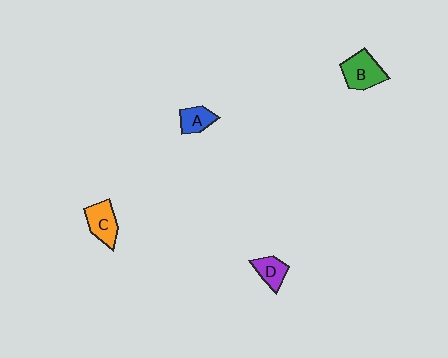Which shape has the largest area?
Shape B (green).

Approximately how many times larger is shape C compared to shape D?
Approximately 1.4 times.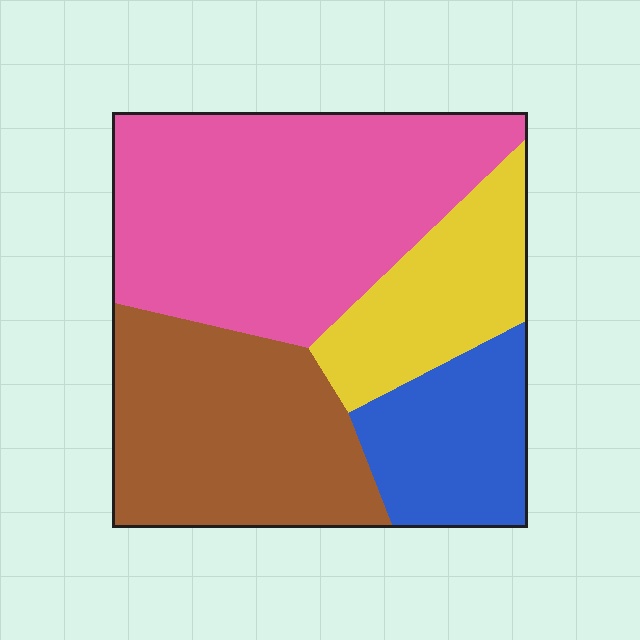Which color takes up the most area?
Pink, at roughly 40%.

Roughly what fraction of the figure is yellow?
Yellow takes up about one sixth (1/6) of the figure.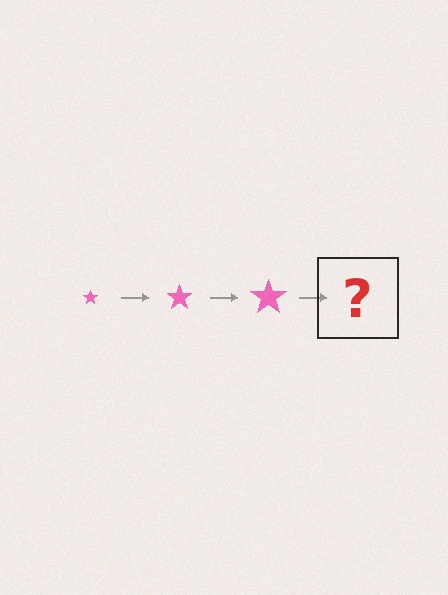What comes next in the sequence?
The next element should be a pink star, larger than the previous one.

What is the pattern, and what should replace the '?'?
The pattern is that the star gets progressively larger each step. The '?' should be a pink star, larger than the previous one.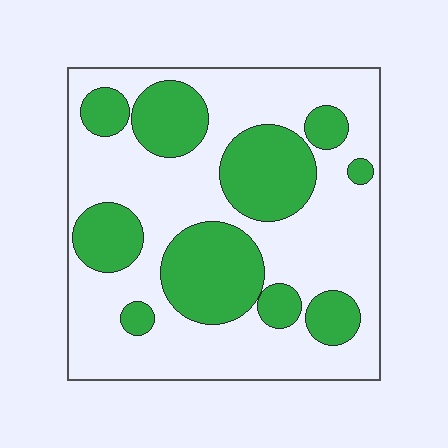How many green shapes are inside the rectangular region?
10.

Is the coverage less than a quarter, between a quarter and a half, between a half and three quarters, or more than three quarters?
Between a quarter and a half.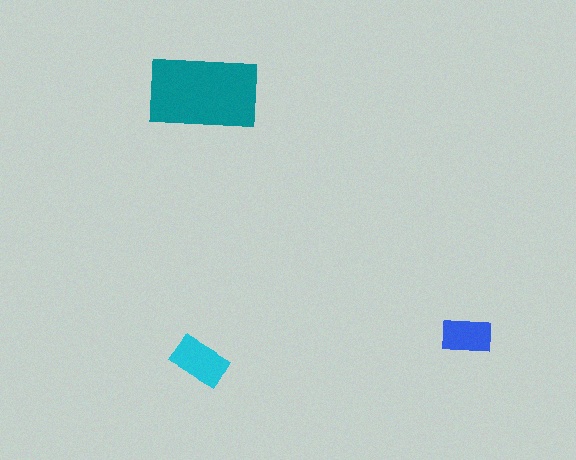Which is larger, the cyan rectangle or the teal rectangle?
The teal one.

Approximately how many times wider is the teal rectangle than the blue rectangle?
About 2 times wider.